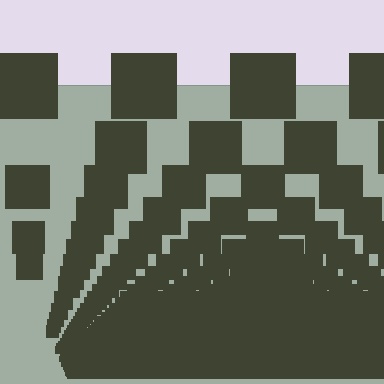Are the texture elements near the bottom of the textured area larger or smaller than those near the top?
Smaller. The gradient is inverted — elements near the bottom are smaller and denser.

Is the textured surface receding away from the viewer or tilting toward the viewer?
The surface appears to tilt toward the viewer. Texture elements get larger and sparser toward the top.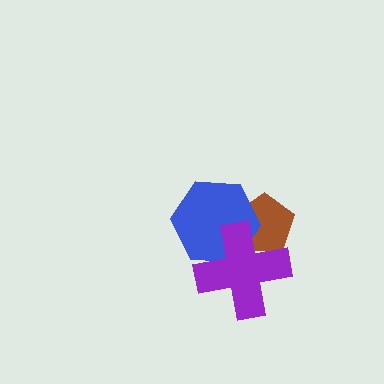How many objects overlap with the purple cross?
2 objects overlap with the purple cross.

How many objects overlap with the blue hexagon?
2 objects overlap with the blue hexagon.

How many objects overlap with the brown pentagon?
2 objects overlap with the brown pentagon.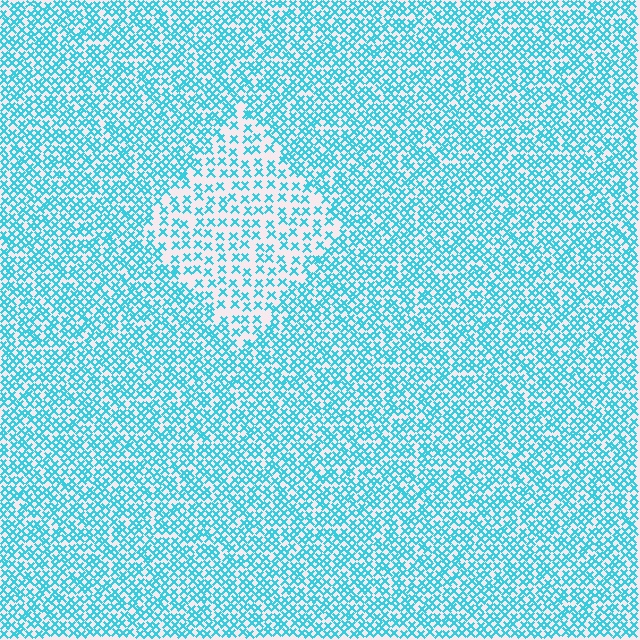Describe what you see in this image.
The image contains small cyan elements arranged at two different densities. A diamond-shaped region is visible where the elements are less densely packed than the surrounding area.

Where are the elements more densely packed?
The elements are more densely packed outside the diamond boundary.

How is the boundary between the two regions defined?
The boundary is defined by a change in element density (approximately 2.0x ratio). All elements are the same color, size, and shape.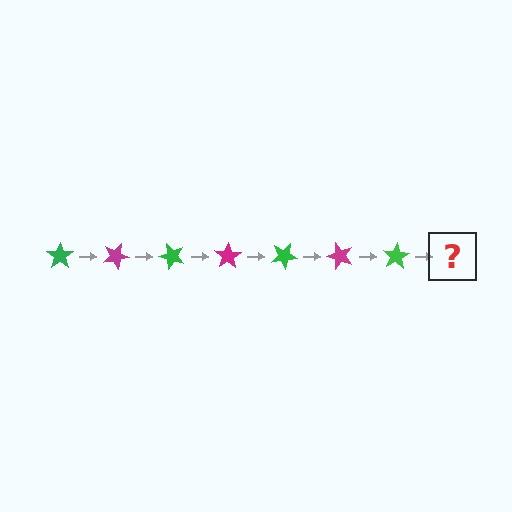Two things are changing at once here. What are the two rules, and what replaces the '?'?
The two rules are that it rotates 25 degrees each step and the color cycles through green and magenta. The '?' should be a magenta star, rotated 175 degrees from the start.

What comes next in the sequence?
The next element should be a magenta star, rotated 175 degrees from the start.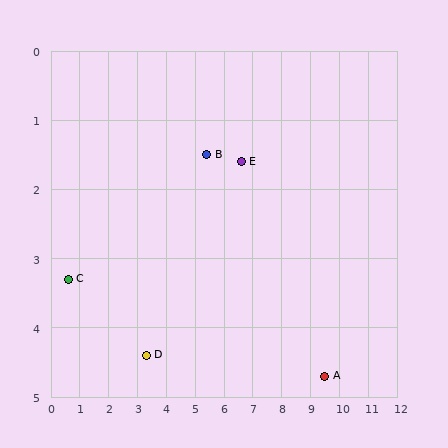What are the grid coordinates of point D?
Point D is at approximately (3.3, 4.4).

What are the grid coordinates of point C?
Point C is at approximately (0.6, 3.3).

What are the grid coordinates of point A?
Point A is at approximately (9.5, 4.7).